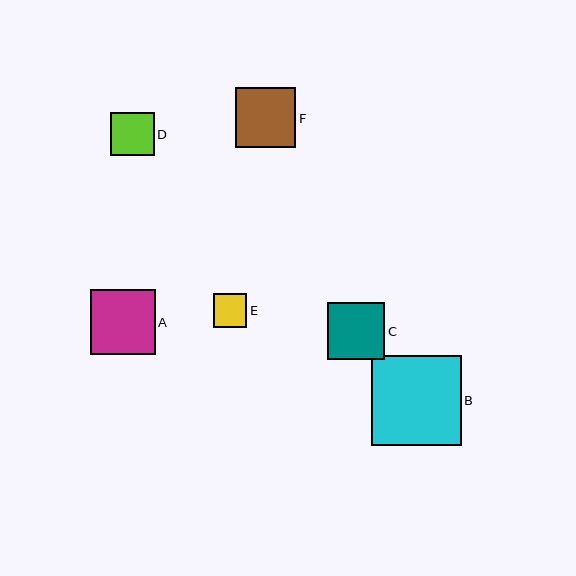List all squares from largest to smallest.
From largest to smallest: B, A, F, C, D, E.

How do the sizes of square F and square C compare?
Square F and square C are approximately the same size.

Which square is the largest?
Square B is the largest with a size of approximately 90 pixels.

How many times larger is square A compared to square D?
Square A is approximately 1.5 times the size of square D.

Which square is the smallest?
Square E is the smallest with a size of approximately 33 pixels.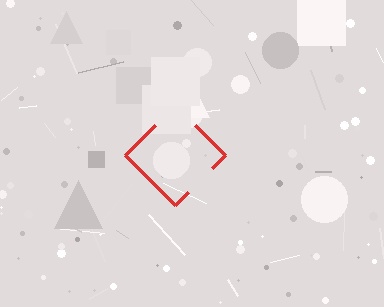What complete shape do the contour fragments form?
The contour fragments form a diamond.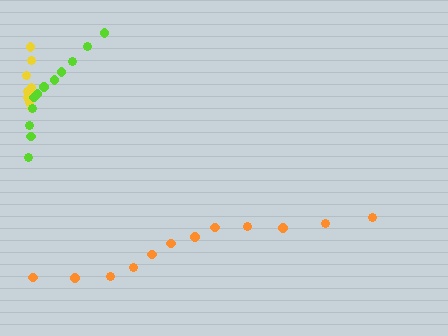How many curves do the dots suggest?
There are 3 distinct paths.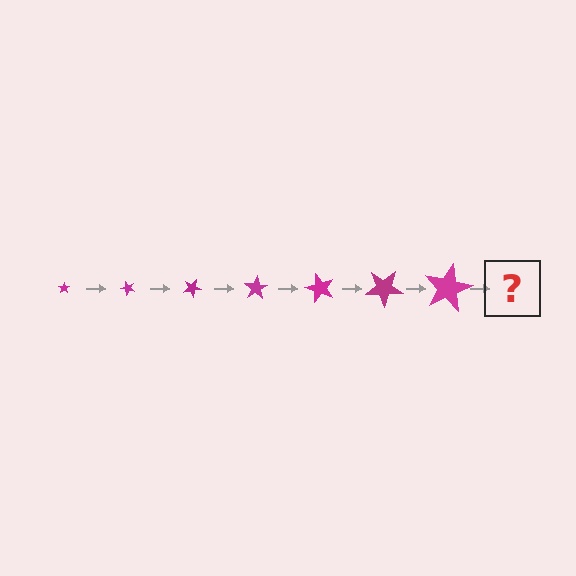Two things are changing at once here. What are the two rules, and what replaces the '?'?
The two rules are that the star grows larger each step and it rotates 50 degrees each step. The '?' should be a star, larger than the previous one and rotated 350 degrees from the start.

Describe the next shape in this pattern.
It should be a star, larger than the previous one and rotated 350 degrees from the start.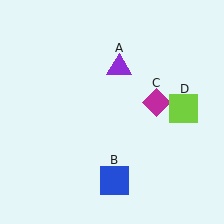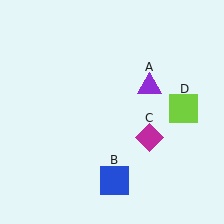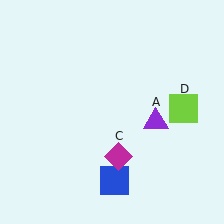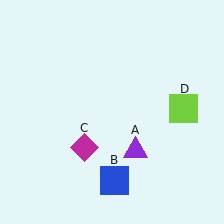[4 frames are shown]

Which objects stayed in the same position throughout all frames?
Blue square (object B) and lime square (object D) remained stationary.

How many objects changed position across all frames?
2 objects changed position: purple triangle (object A), magenta diamond (object C).